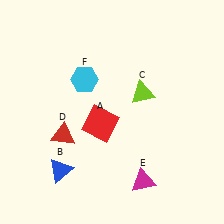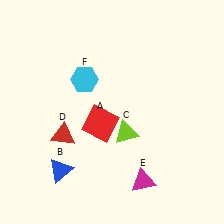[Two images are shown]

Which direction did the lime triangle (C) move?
The lime triangle (C) moved down.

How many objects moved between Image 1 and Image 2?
1 object moved between the two images.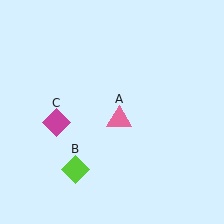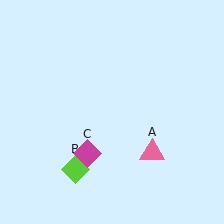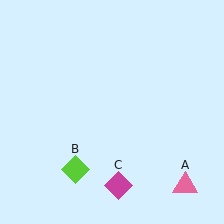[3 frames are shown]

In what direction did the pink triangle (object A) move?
The pink triangle (object A) moved down and to the right.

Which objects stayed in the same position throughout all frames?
Lime diamond (object B) remained stationary.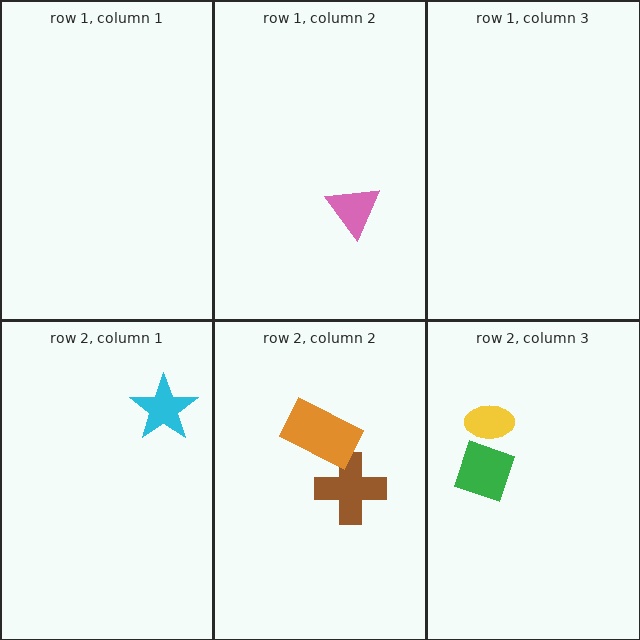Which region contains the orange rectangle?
The row 2, column 2 region.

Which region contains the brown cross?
The row 2, column 2 region.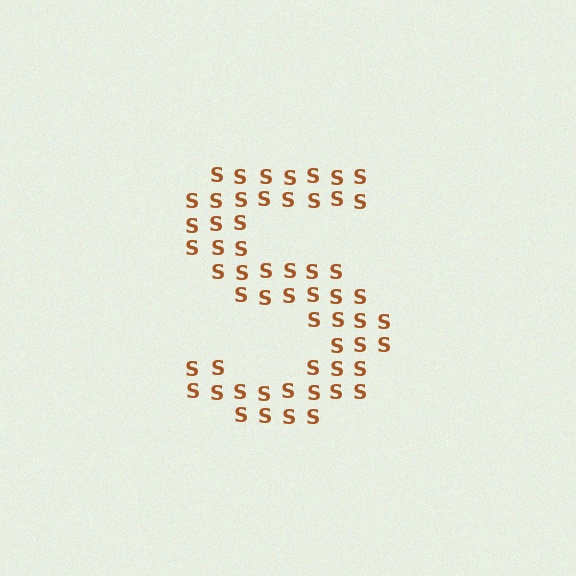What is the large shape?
The large shape is the letter S.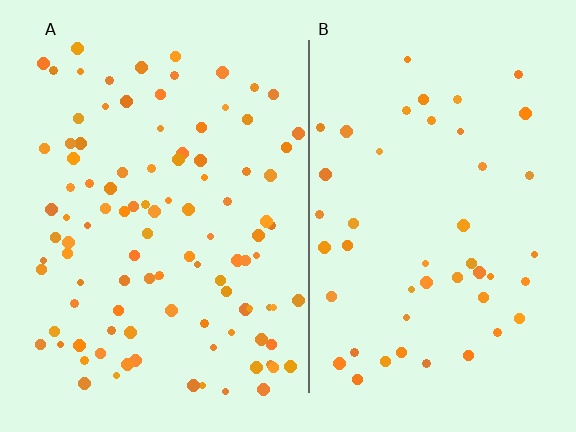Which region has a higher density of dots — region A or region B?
A (the left).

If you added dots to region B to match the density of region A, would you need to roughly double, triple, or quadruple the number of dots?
Approximately double.